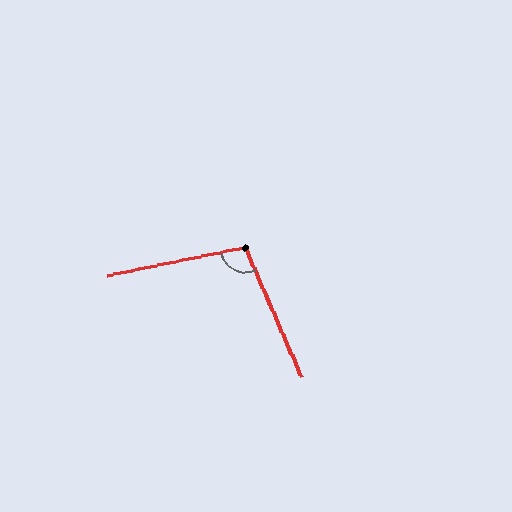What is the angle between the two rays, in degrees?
Approximately 102 degrees.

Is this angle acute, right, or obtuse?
It is obtuse.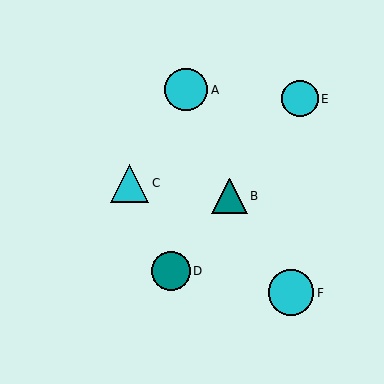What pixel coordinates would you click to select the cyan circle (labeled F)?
Click at (291, 293) to select the cyan circle F.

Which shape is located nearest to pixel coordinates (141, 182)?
The cyan triangle (labeled C) at (130, 183) is nearest to that location.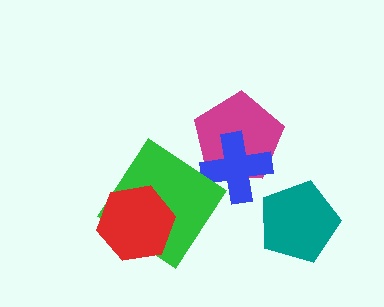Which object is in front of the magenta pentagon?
The blue cross is in front of the magenta pentagon.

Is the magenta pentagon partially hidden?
Yes, it is partially covered by another shape.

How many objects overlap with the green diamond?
1 object overlaps with the green diamond.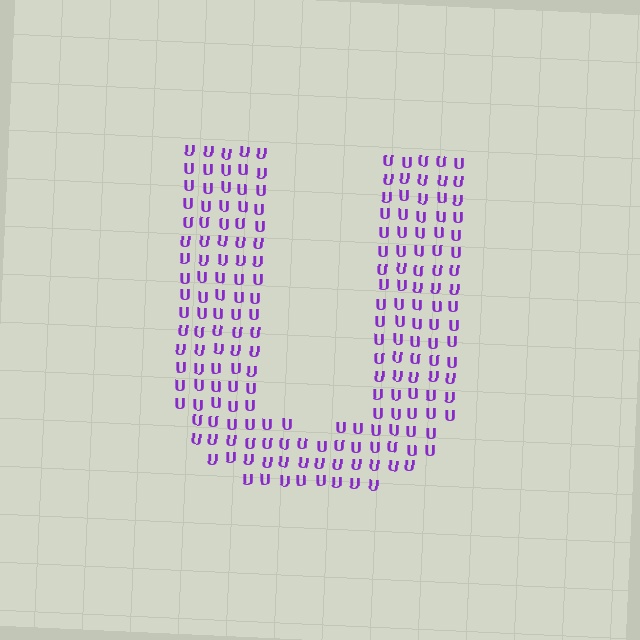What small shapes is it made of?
It is made of small letter U's.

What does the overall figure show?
The overall figure shows the letter U.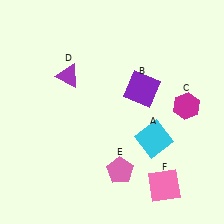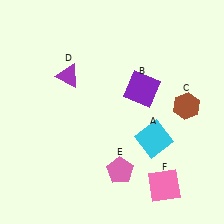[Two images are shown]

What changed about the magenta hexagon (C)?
In Image 1, C is magenta. In Image 2, it changed to brown.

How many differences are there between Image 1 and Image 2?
There is 1 difference between the two images.